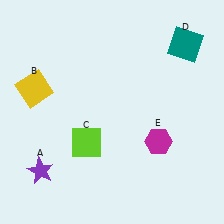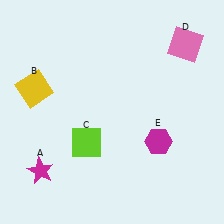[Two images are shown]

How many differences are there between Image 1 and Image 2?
There are 2 differences between the two images.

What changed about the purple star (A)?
In Image 1, A is purple. In Image 2, it changed to magenta.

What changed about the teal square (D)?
In Image 1, D is teal. In Image 2, it changed to pink.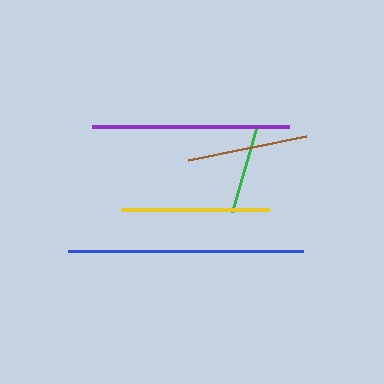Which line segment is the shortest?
The green line is the shortest at approximately 90 pixels.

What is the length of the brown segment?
The brown segment is approximately 120 pixels long.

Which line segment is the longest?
The blue line is the longest at approximately 235 pixels.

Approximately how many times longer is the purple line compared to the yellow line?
The purple line is approximately 1.3 times the length of the yellow line.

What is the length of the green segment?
The green segment is approximately 90 pixels long.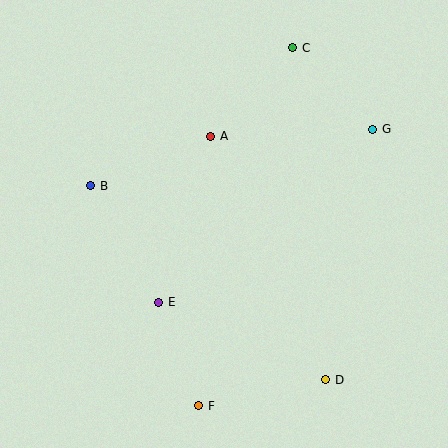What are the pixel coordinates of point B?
Point B is at (91, 186).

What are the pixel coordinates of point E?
Point E is at (159, 302).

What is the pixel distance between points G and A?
The distance between G and A is 162 pixels.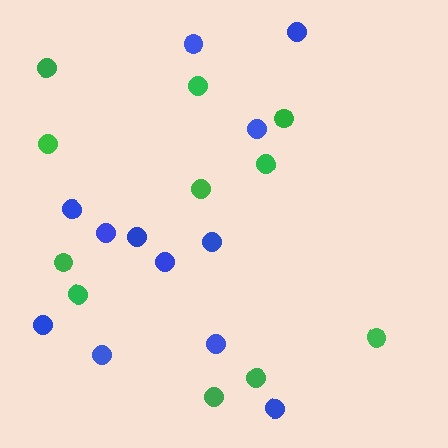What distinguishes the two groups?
There are 2 groups: one group of green circles (11) and one group of blue circles (12).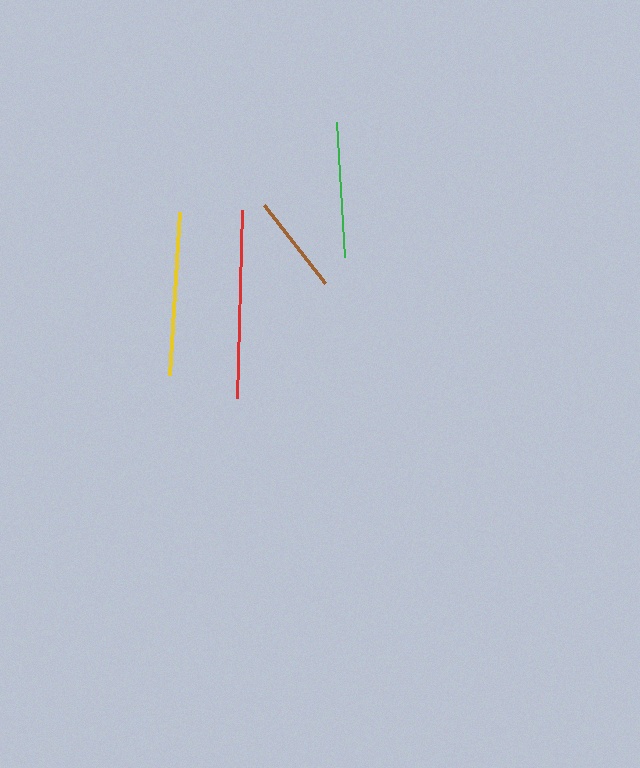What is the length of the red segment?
The red segment is approximately 189 pixels long.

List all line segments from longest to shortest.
From longest to shortest: red, yellow, green, brown.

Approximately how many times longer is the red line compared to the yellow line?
The red line is approximately 1.2 times the length of the yellow line.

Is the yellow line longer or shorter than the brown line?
The yellow line is longer than the brown line.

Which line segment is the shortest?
The brown line is the shortest at approximately 99 pixels.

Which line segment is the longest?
The red line is the longest at approximately 189 pixels.